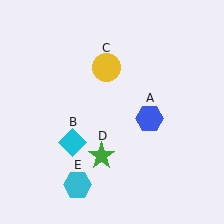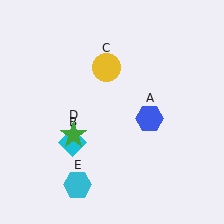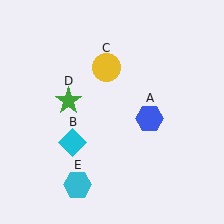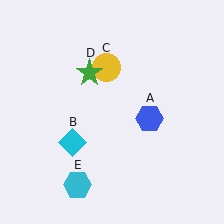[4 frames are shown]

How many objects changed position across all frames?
1 object changed position: green star (object D).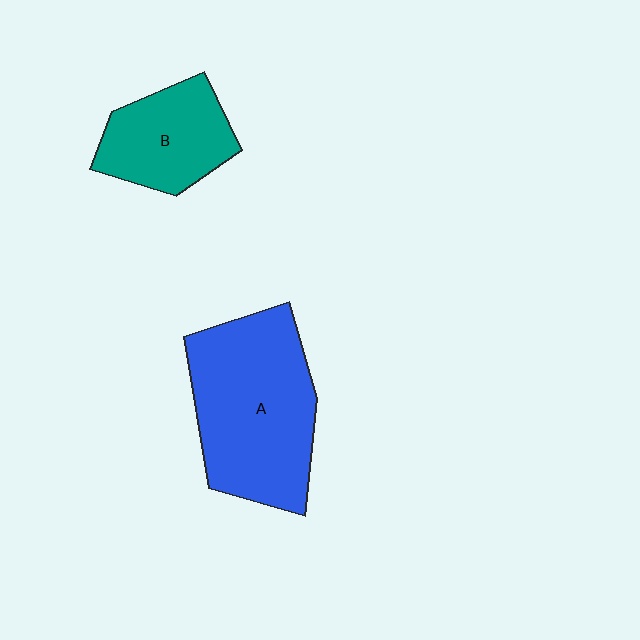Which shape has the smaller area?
Shape B (teal).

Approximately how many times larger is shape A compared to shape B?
Approximately 1.8 times.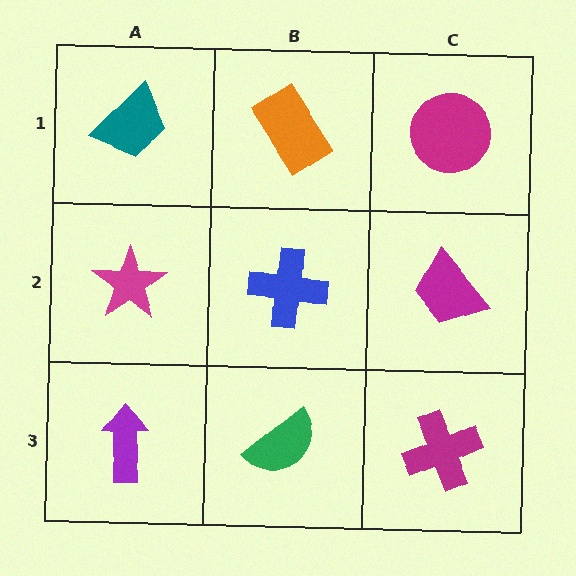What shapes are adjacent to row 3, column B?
A blue cross (row 2, column B), a purple arrow (row 3, column A), a magenta cross (row 3, column C).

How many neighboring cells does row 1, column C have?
2.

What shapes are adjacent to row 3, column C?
A magenta trapezoid (row 2, column C), a green semicircle (row 3, column B).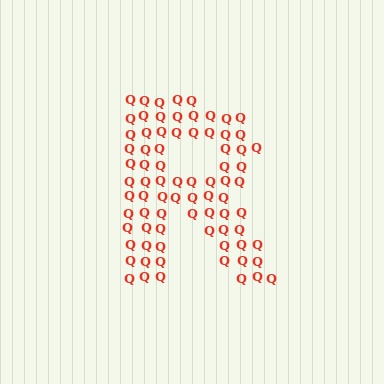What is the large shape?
The large shape is the letter R.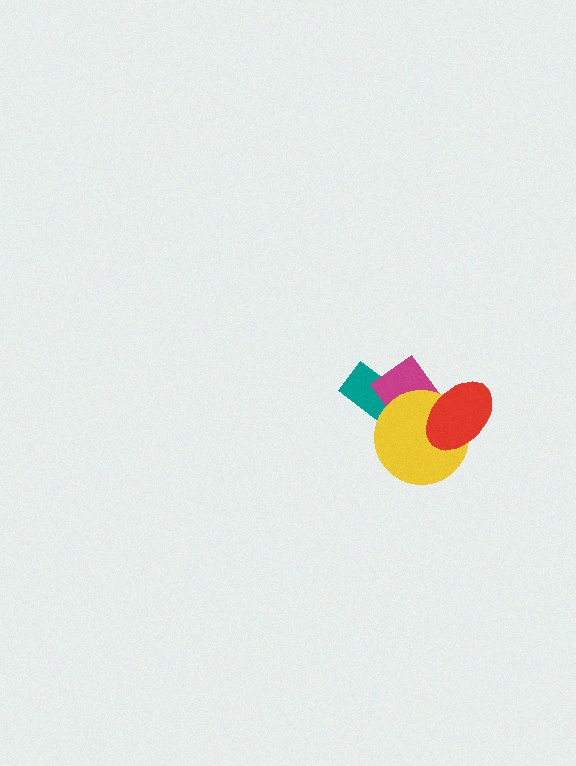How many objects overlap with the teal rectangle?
2 objects overlap with the teal rectangle.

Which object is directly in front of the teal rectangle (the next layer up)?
The magenta diamond is directly in front of the teal rectangle.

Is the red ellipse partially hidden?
No, no other shape covers it.